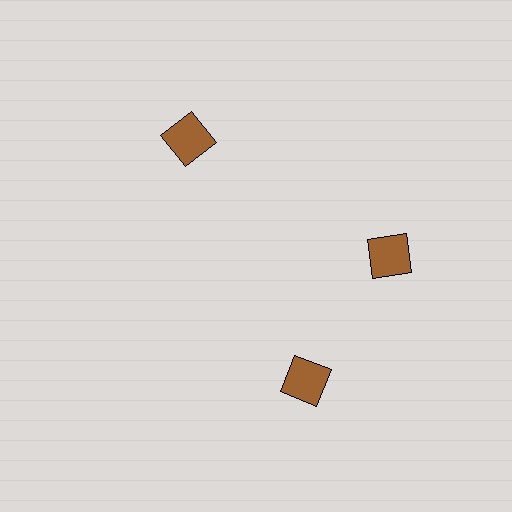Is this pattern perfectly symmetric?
No. The 3 brown squares are arranged in a ring, but one element near the 7 o'clock position is rotated out of alignment along the ring, breaking the 3-fold rotational symmetry.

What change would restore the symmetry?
The symmetry would be restored by rotating it back into even spacing with its neighbors so that all 3 squares sit at equal angles and equal distance from the center.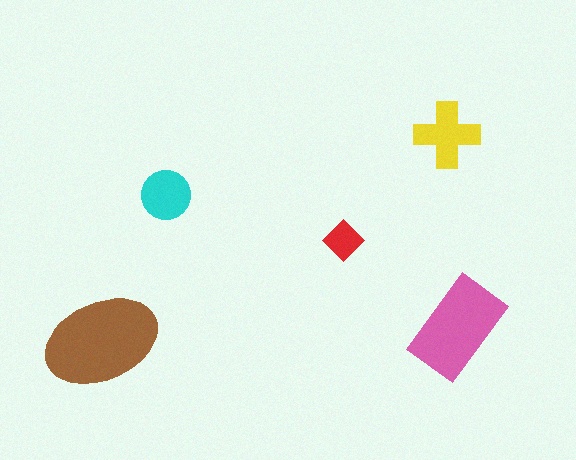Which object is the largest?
The brown ellipse.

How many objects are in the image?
There are 5 objects in the image.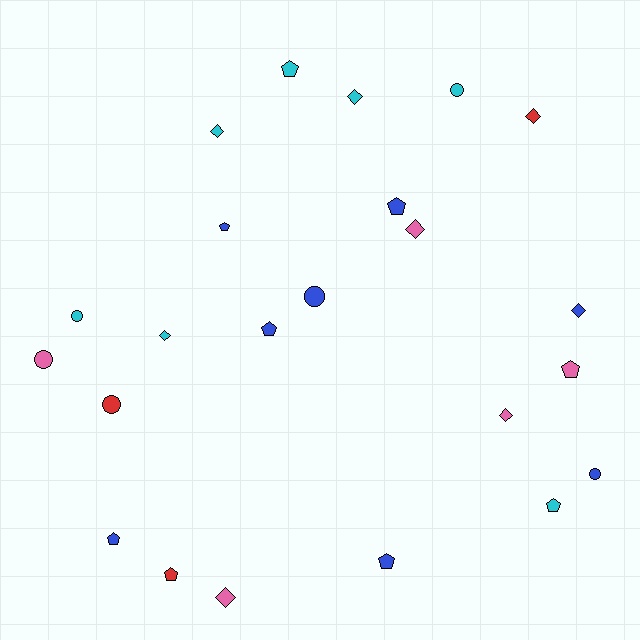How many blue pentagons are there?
There are 5 blue pentagons.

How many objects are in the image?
There are 23 objects.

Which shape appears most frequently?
Pentagon, with 9 objects.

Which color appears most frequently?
Blue, with 8 objects.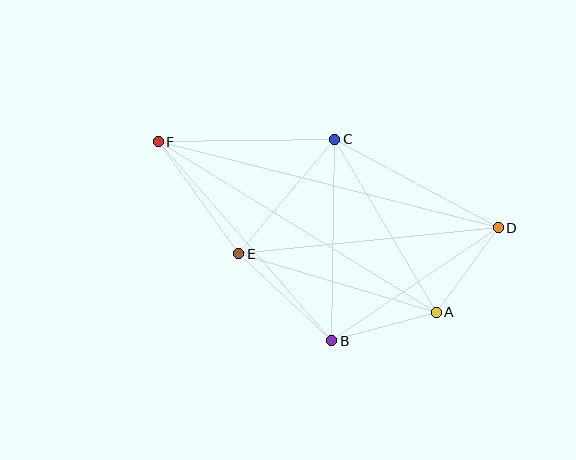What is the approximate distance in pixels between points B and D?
The distance between B and D is approximately 201 pixels.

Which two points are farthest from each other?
Points D and F are farthest from each other.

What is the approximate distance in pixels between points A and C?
The distance between A and C is approximately 200 pixels.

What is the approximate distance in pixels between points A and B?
The distance between A and B is approximately 108 pixels.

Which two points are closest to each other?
Points A and D are closest to each other.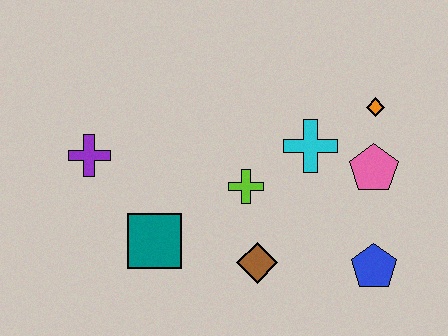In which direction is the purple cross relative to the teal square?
The purple cross is above the teal square.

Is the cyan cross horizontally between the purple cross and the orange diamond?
Yes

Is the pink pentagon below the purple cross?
Yes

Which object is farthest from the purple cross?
The blue pentagon is farthest from the purple cross.